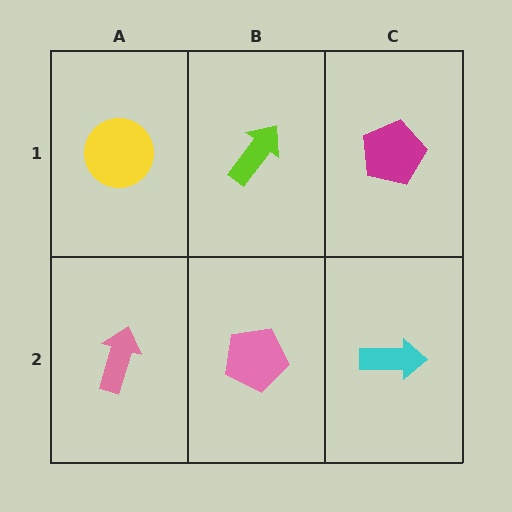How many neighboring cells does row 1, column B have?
3.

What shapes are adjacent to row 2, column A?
A yellow circle (row 1, column A), a pink pentagon (row 2, column B).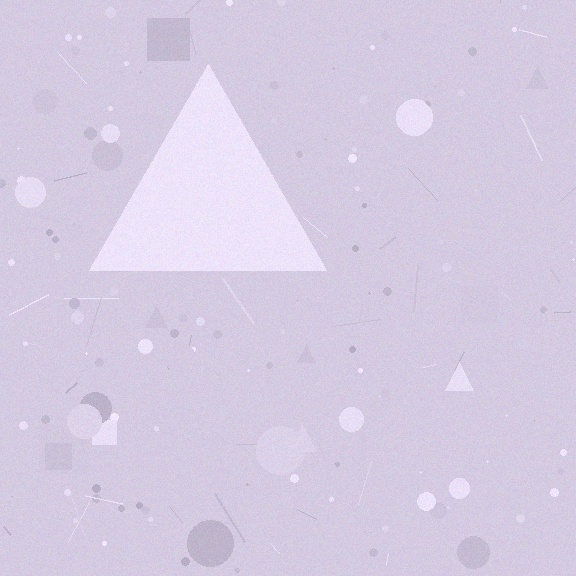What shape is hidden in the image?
A triangle is hidden in the image.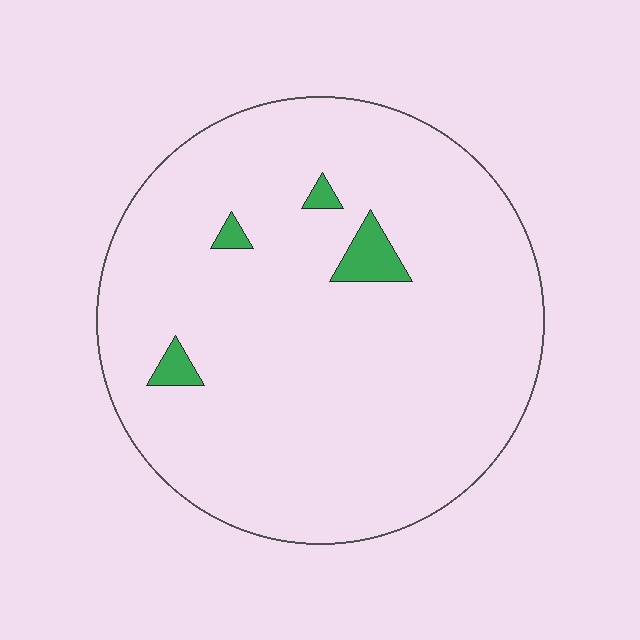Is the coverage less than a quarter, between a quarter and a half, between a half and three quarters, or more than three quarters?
Less than a quarter.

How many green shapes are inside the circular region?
4.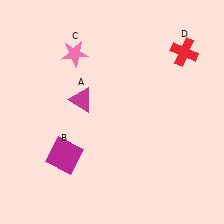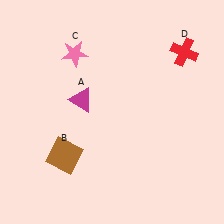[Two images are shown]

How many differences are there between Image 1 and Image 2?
There is 1 difference between the two images.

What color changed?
The square (B) changed from magenta in Image 1 to brown in Image 2.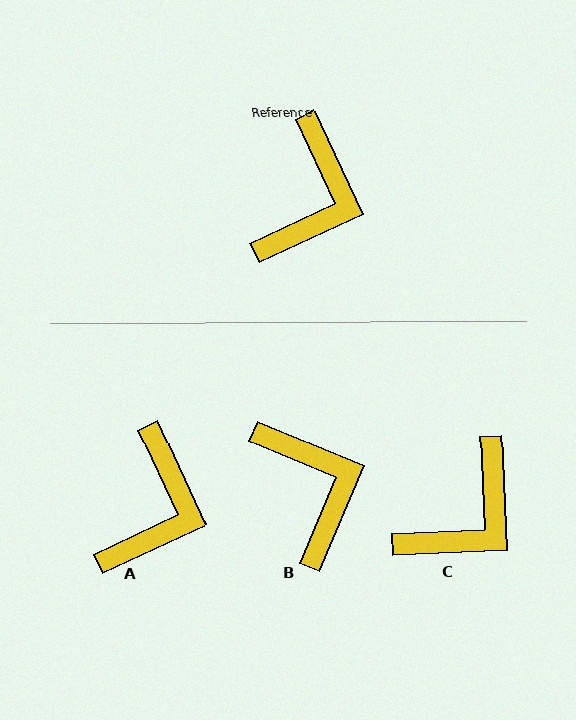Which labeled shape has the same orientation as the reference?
A.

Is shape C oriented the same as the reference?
No, it is off by about 22 degrees.